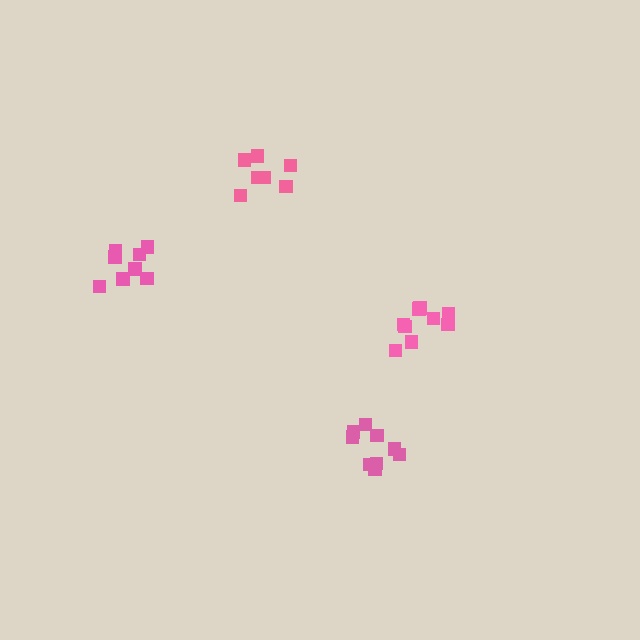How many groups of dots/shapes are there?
There are 4 groups.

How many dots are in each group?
Group 1: 9 dots, Group 2: 9 dots, Group 3: 8 dots, Group 4: 7 dots (33 total).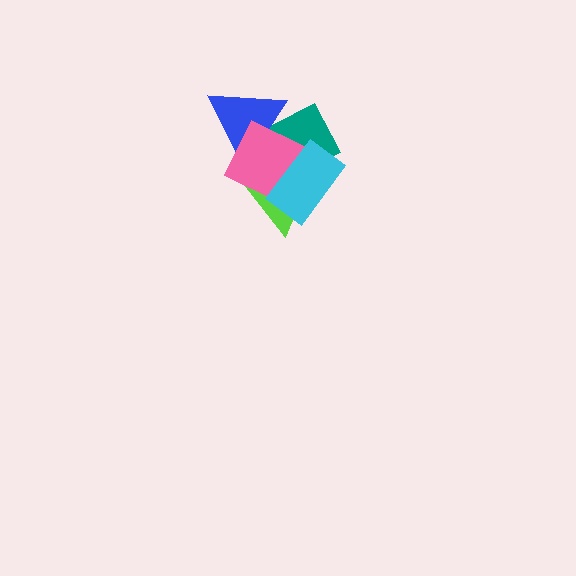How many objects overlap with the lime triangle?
4 objects overlap with the lime triangle.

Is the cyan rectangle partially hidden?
No, no other shape covers it.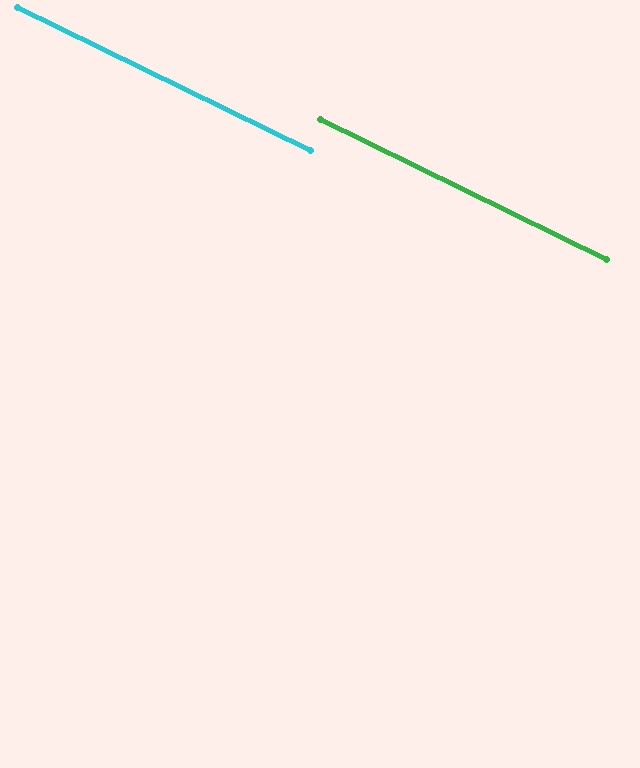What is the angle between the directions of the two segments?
Approximately 0 degrees.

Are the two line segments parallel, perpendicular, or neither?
Parallel — their directions differ by only 0.2°.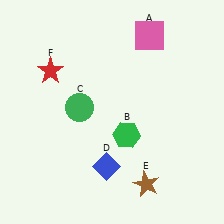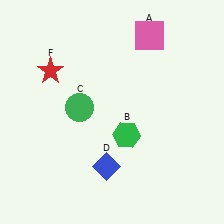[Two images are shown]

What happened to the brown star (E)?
The brown star (E) was removed in Image 2. It was in the bottom-right area of Image 1.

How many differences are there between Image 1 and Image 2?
There is 1 difference between the two images.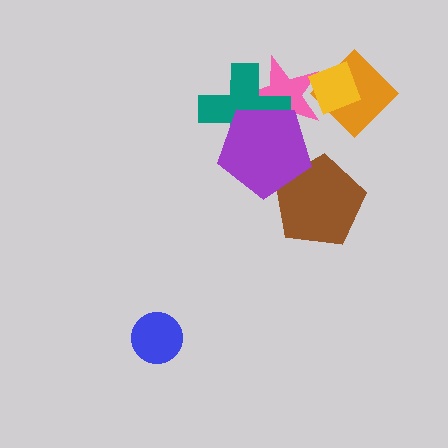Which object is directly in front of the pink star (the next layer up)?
The orange diamond is directly in front of the pink star.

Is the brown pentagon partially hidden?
Yes, it is partially covered by another shape.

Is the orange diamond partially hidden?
Yes, it is partially covered by another shape.